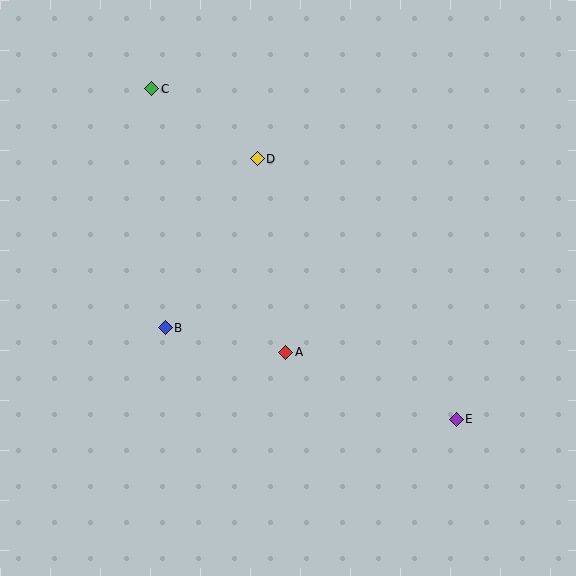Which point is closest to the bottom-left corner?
Point B is closest to the bottom-left corner.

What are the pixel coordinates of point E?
Point E is at (456, 419).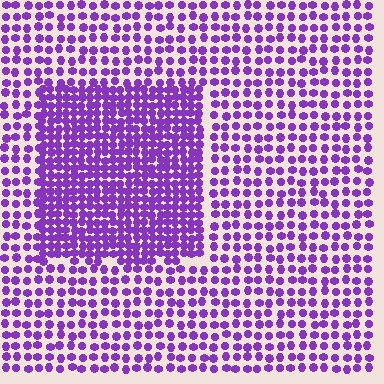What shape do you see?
I see a rectangle.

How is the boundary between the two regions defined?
The boundary is defined by a change in element density (approximately 2.0x ratio). All elements are the same color, size, and shape.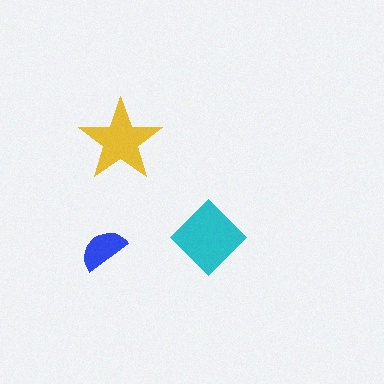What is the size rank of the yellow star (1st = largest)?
2nd.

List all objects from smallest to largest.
The blue semicircle, the yellow star, the cyan diamond.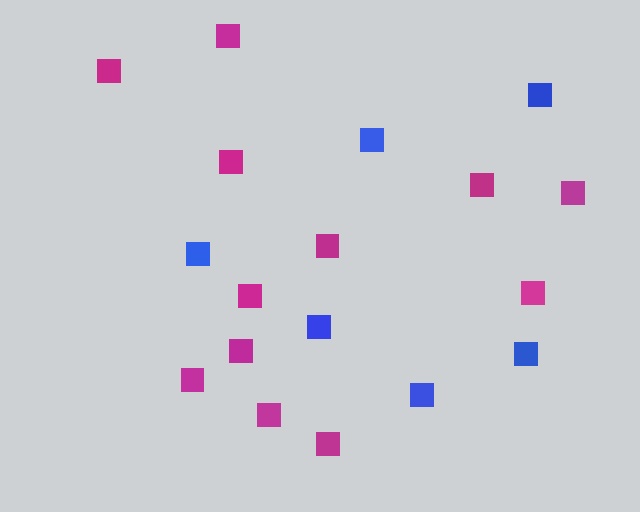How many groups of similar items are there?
There are 2 groups: one group of blue squares (6) and one group of magenta squares (12).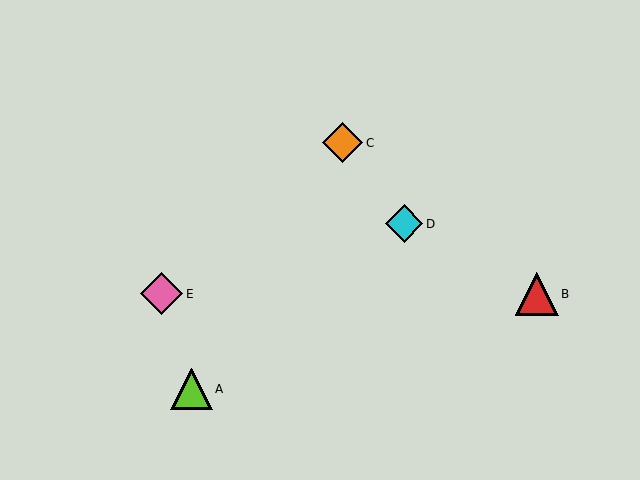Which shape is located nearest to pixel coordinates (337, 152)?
The orange diamond (labeled C) at (343, 143) is nearest to that location.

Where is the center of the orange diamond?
The center of the orange diamond is at (343, 143).